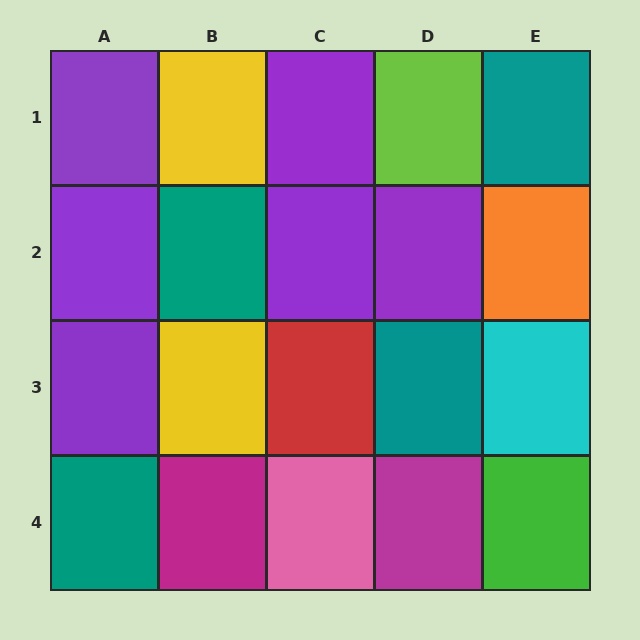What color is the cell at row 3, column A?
Purple.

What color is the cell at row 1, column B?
Yellow.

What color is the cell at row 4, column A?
Teal.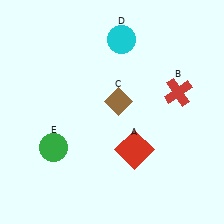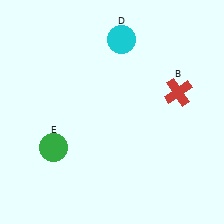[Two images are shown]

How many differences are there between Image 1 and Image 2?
There are 2 differences between the two images.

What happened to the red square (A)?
The red square (A) was removed in Image 2. It was in the bottom-right area of Image 1.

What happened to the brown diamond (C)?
The brown diamond (C) was removed in Image 2. It was in the top-right area of Image 1.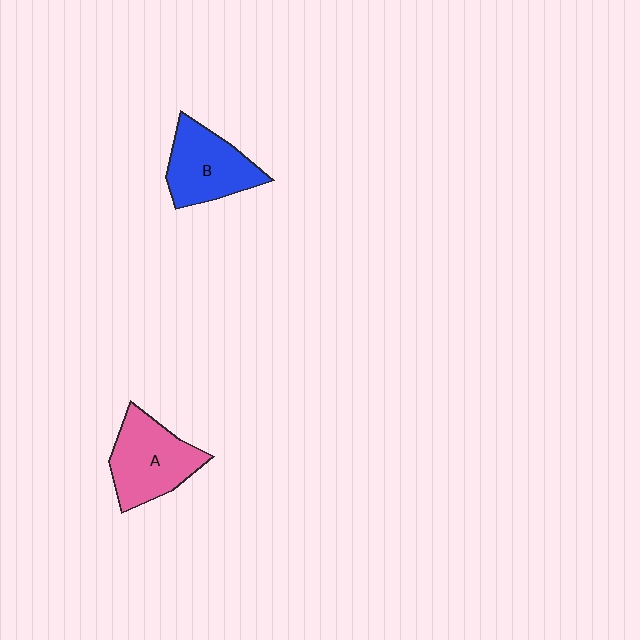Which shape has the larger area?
Shape A (pink).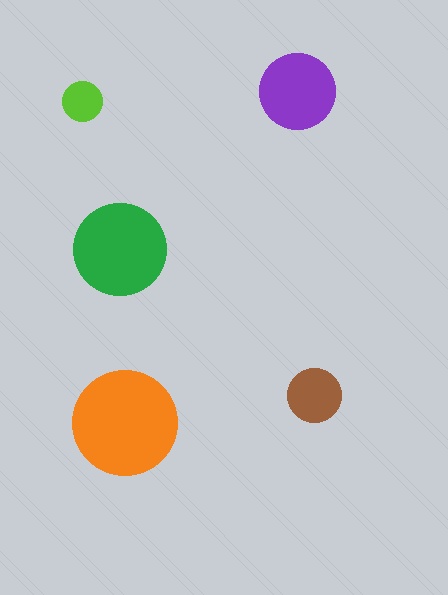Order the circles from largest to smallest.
the orange one, the green one, the purple one, the brown one, the lime one.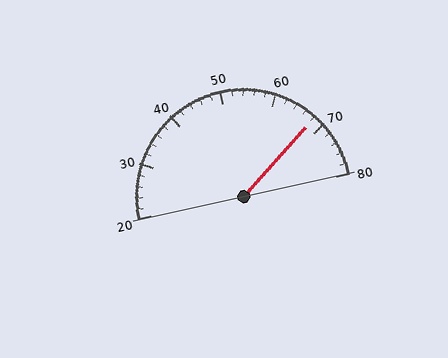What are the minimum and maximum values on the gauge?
The gauge ranges from 20 to 80.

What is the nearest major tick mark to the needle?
The nearest major tick mark is 70.